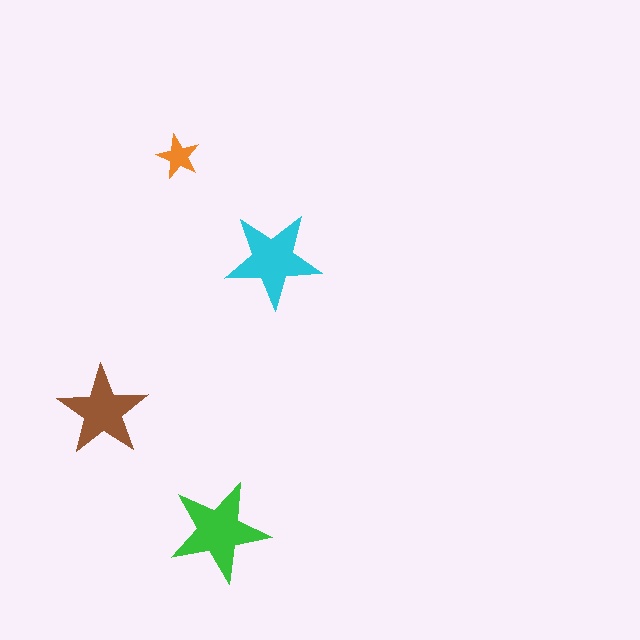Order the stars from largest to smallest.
the green one, the cyan one, the brown one, the orange one.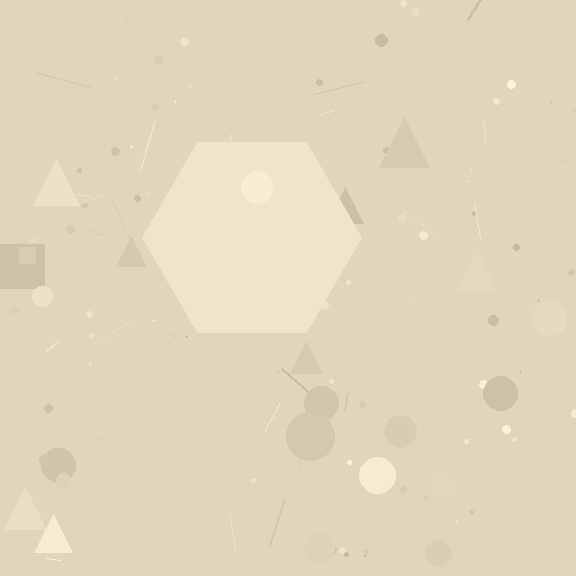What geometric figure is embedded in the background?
A hexagon is embedded in the background.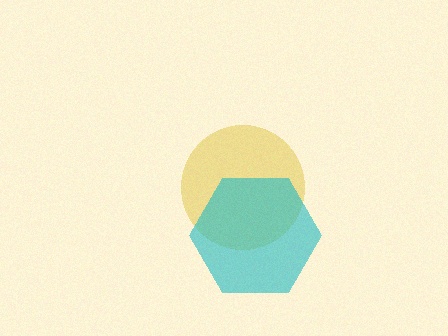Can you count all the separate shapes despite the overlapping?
Yes, there are 2 separate shapes.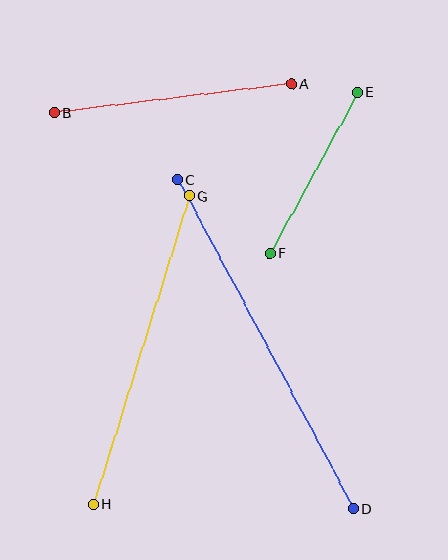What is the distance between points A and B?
The distance is approximately 239 pixels.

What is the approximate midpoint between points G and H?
The midpoint is at approximately (141, 350) pixels.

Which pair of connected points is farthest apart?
Points C and D are farthest apart.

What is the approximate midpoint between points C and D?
The midpoint is at approximately (265, 344) pixels.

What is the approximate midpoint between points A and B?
The midpoint is at approximately (173, 98) pixels.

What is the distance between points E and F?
The distance is approximately 183 pixels.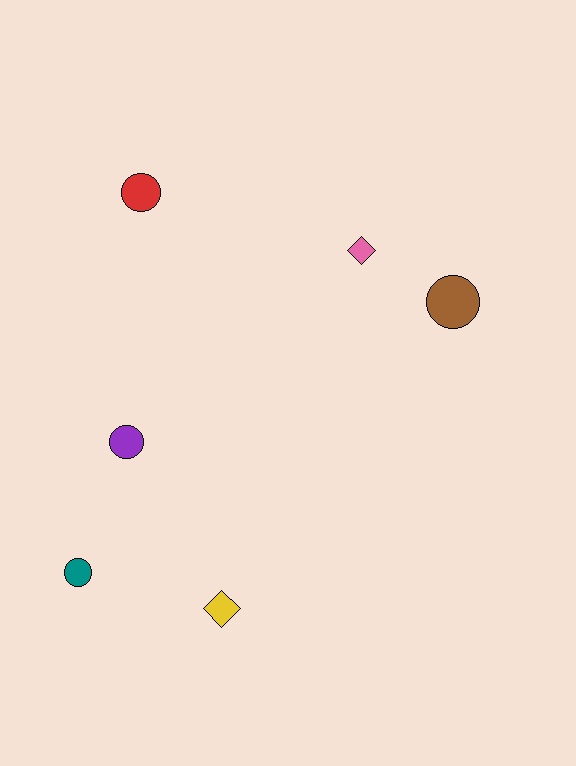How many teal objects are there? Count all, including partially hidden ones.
There is 1 teal object.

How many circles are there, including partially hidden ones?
There are 4 circles.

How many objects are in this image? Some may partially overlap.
There are 6 objects.